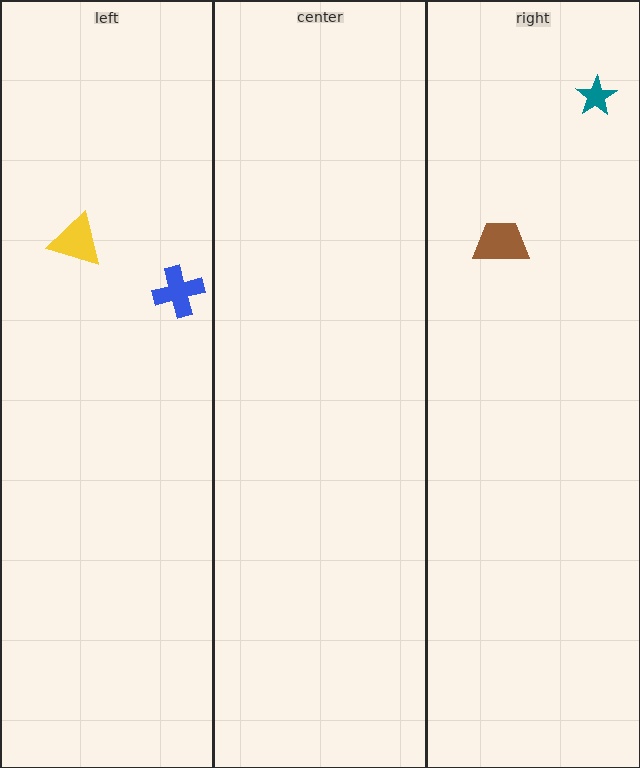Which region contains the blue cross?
The left region.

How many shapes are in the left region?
2.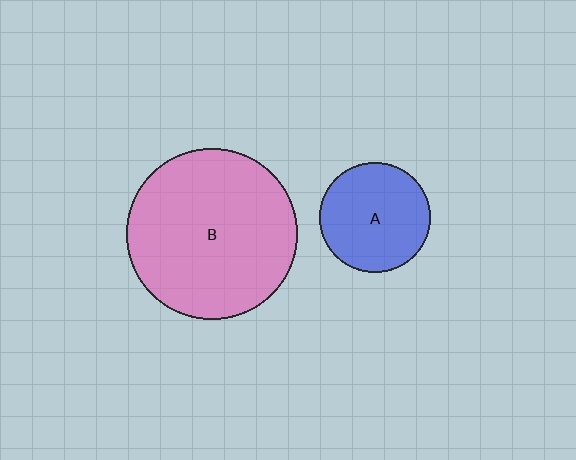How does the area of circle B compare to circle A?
Approximately 2.4 times.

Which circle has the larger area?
Circle B (pink).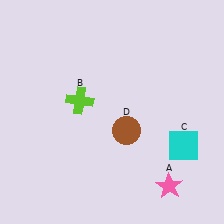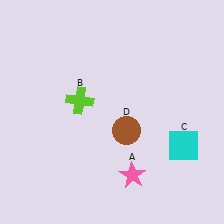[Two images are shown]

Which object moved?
The pink star (A) moved left.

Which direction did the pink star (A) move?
The pink star (A) moved left.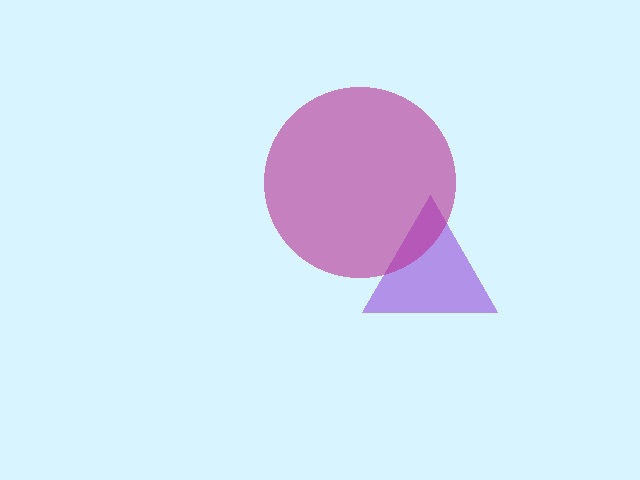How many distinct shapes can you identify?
There are 2 distinct shapes: a purple triangle, a magenta circle.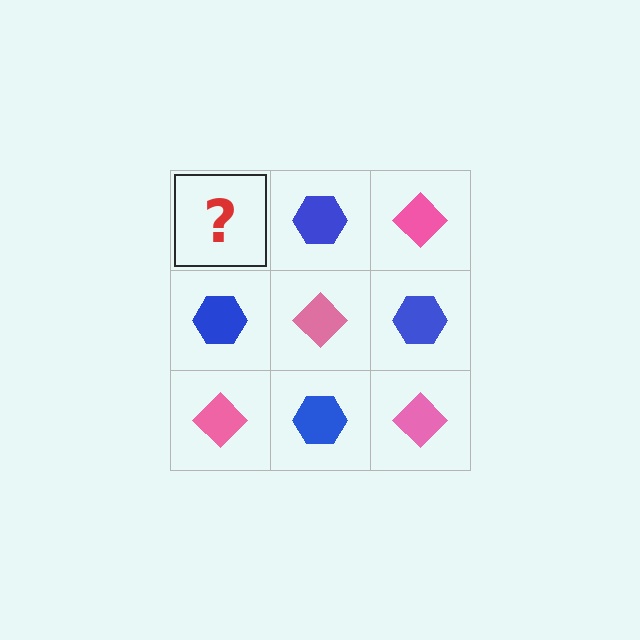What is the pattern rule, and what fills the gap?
The rule is that it alternates pink diamond and blue hexagon in a checkerboard pattern. The gap should be filled with a pink diamond.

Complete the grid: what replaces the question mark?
The question mark should be replaced with a pink diamond.